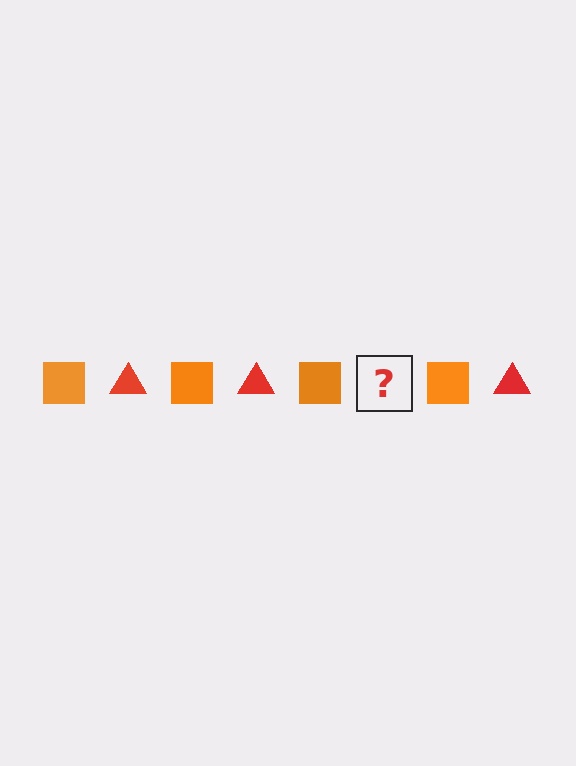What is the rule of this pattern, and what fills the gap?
The rule is that the pattern alternates between orange square and red triangle. The gap should be filled with a red triangle.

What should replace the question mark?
The question mark should be replaced with a red triangle.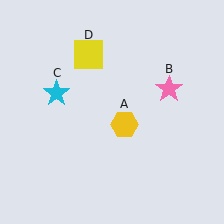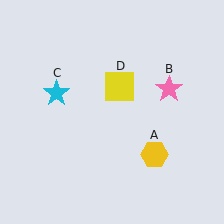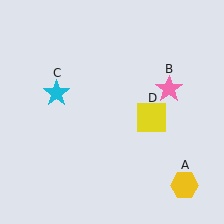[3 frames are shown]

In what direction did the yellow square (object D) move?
The yellow square (object D) moved down and to the right.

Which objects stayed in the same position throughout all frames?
Pink star (object B) and cyan star (object C) remained stationary.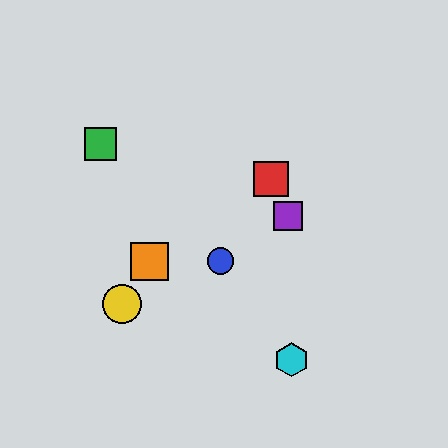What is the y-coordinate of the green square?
The green square is at y≈144.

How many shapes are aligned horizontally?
2 shapes (the blue circle, the orange square) are aligned horizontally.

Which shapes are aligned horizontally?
The blue circle, the orange square are aligned horizontally.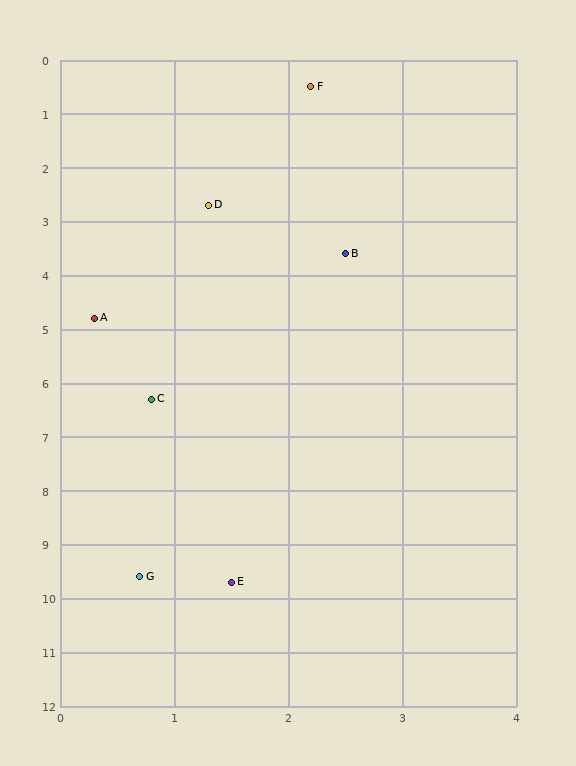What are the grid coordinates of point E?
Point E is at approximately (1.5, 9.7).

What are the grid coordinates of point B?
Point B is at approximately (2.5, 3.6).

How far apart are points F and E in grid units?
Points F and E are about 9.2 grid units apart.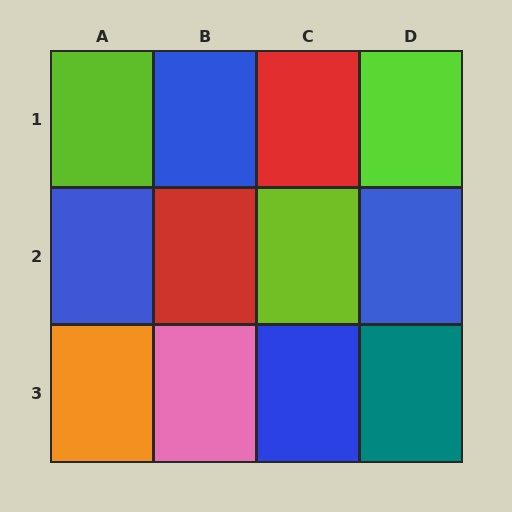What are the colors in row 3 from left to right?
Orange, pink, blue, teal.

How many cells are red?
2 cells are red.